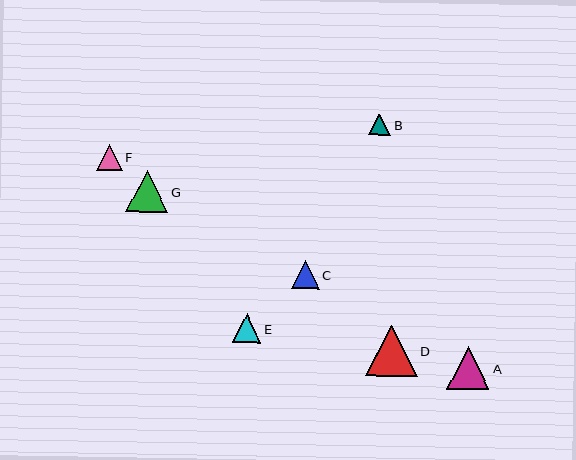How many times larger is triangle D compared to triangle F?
Triangle D is approximately 2.0 times the size of triangle F.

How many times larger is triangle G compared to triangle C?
Triangle G is approximately 1.5 times the size of triangle C.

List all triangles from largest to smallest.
From largest to smallest: D, A, G, E, C, F, B.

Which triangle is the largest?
Triangle D is the largest with a size of approximately 51 pixels.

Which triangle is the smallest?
Triangle B is the smallest with a size of approximately 22 pixels.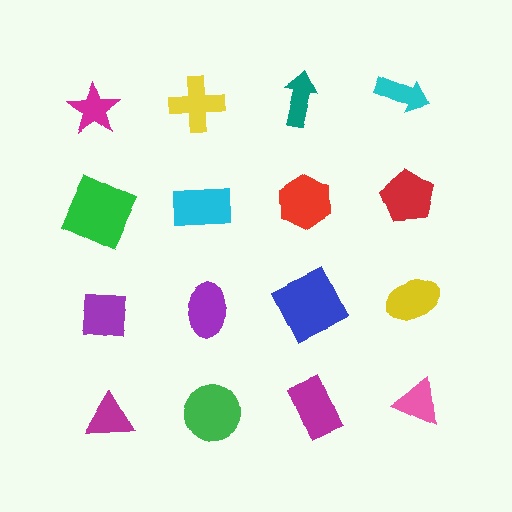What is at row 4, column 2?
A green circle.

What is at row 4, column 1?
A magenta triangle.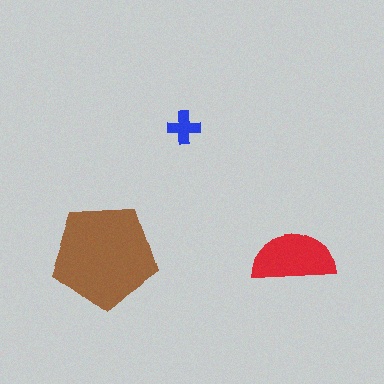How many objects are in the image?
There are 3 objects in the image.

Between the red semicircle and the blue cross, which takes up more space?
The red semicircle.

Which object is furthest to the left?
The brown pentagon is leftmost.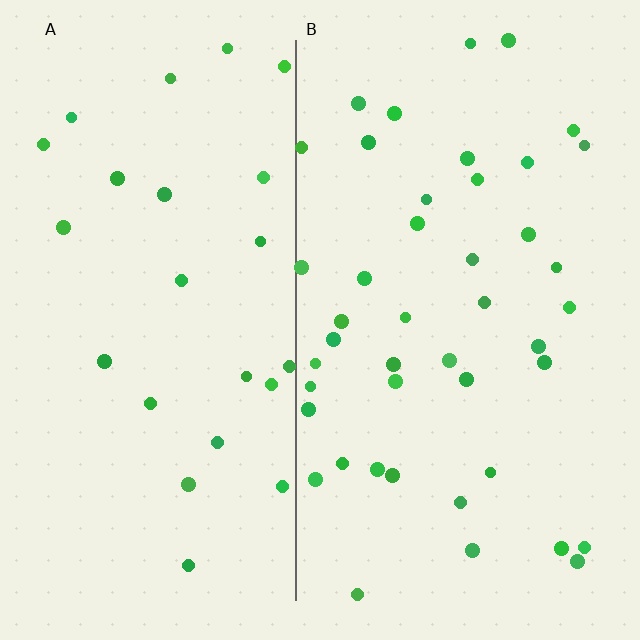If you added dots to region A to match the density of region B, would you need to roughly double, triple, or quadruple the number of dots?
Approximately double.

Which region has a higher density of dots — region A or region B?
B (the right).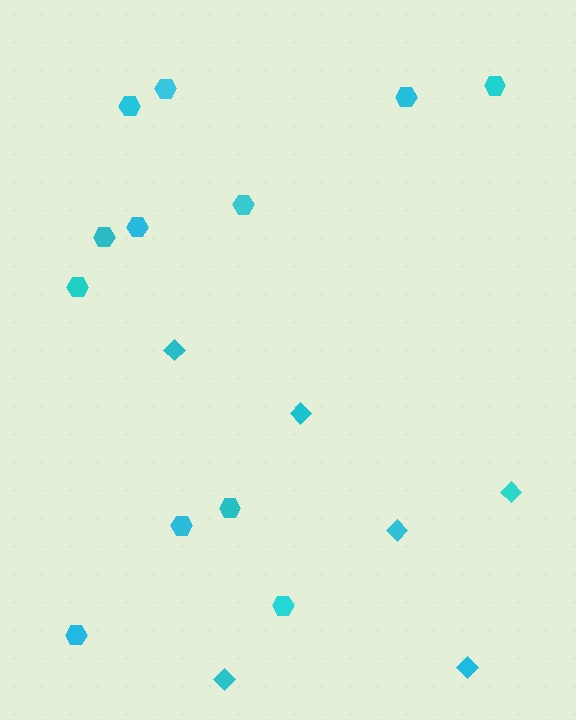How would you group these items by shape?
There are 2 groups: one group of hexagons (12) and one group of diamonds (6).